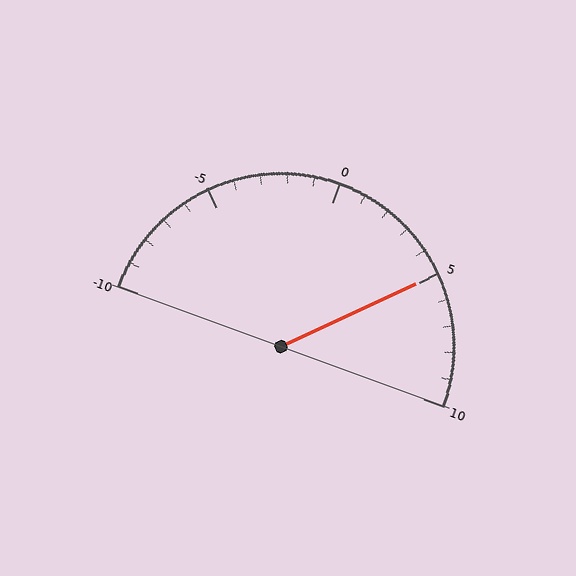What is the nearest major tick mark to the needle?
The nearest major tick mark is 5.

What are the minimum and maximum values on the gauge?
The gauge ranges from -10 to 10.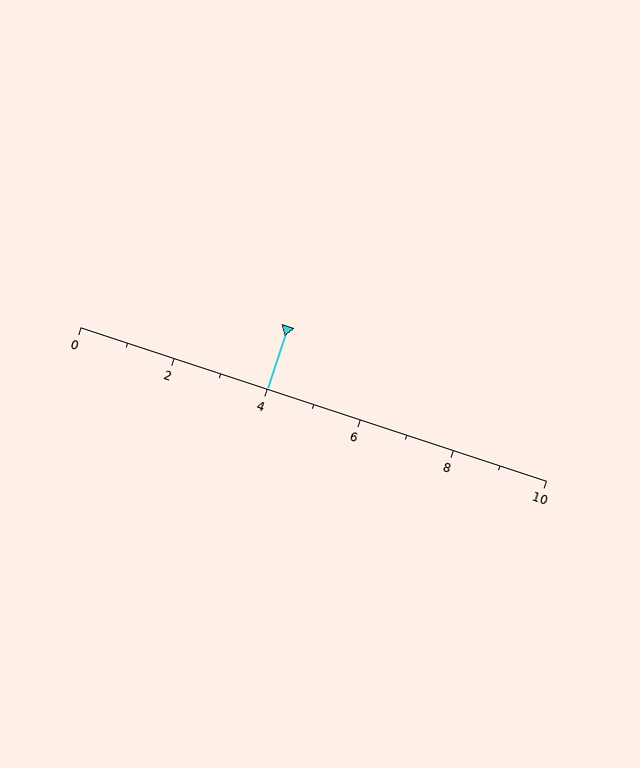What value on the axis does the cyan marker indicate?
The marker indicates approximately 4.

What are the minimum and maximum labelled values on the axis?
The axis runs from 0 to 10.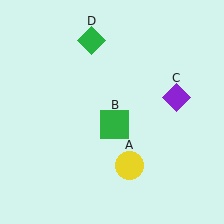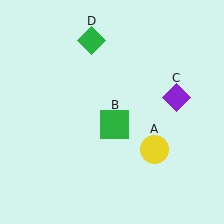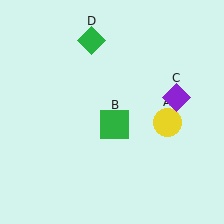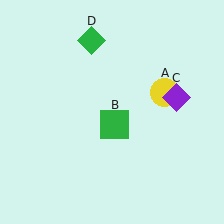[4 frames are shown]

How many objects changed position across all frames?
1 object changed position: yellow circle (object A).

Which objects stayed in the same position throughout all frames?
Green square (object B) and purple diamond (object C) and green diamond (object D) remained stationary.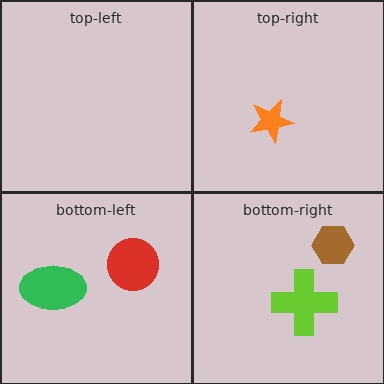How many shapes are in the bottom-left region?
2.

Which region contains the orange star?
The top-right region.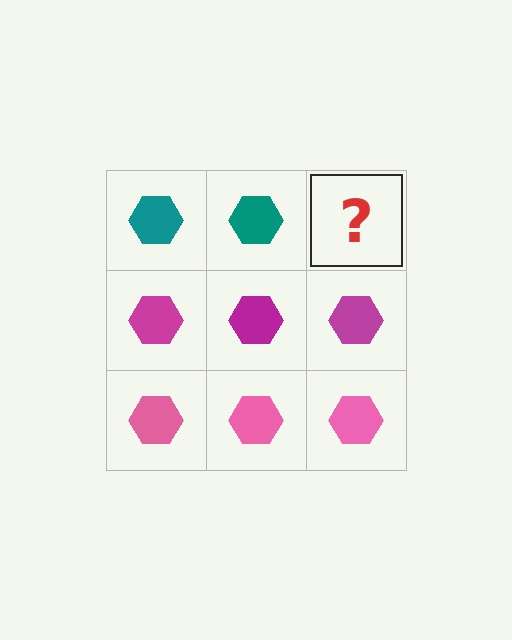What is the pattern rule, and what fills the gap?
The rule is that each row has a consistent color. The gap should be filled with a teal hexagon.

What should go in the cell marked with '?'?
The missing cell should contain a teal hexagon.